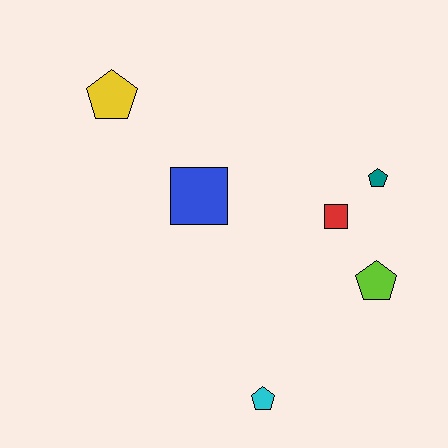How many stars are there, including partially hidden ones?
There are no stars.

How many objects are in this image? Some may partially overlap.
There are 6 objects.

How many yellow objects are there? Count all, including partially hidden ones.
There is 1 yellow object.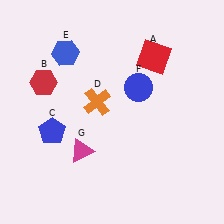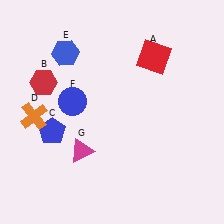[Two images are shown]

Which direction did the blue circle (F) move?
The blue circle (F) moved left.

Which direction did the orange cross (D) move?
The orange cross (D) moved left.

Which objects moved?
The objects that moved are: the orange cross (D), the blue circle (F).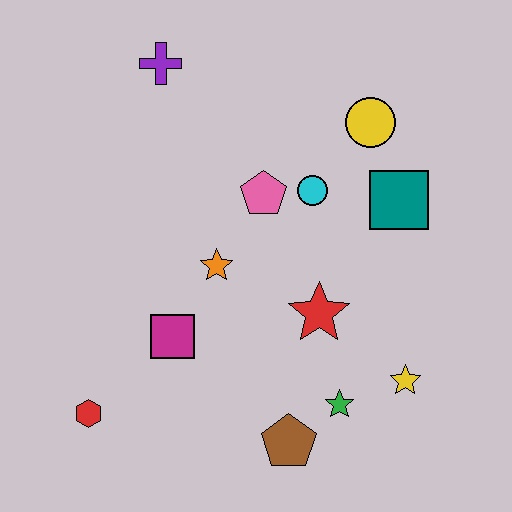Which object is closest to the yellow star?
The green star is closest to the yellow star.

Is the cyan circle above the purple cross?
No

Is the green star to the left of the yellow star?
Yes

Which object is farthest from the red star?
The purple cross is farthest from the red star.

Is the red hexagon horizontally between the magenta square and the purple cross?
No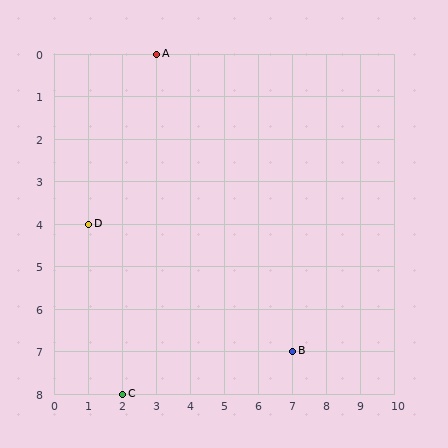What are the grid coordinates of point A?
Point A is at grid coordinates (3, 0).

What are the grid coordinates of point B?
Point B is at grid coordinates (7, 7).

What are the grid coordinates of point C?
Point C is at grid coordinates (2, 8).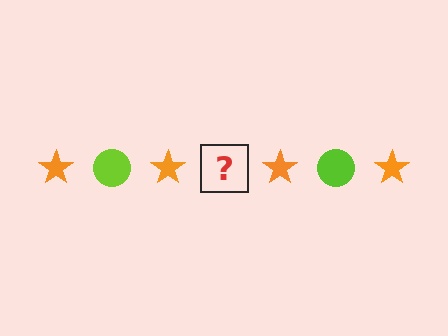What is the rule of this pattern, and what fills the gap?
The rule is that the pattern alternates between orange star and lime circle. The gap should be filled with a lime circle.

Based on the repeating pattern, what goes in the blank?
The blank should be a lime circle.